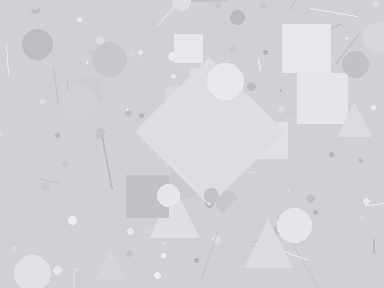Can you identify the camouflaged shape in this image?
The camouflaged shape is a diamond.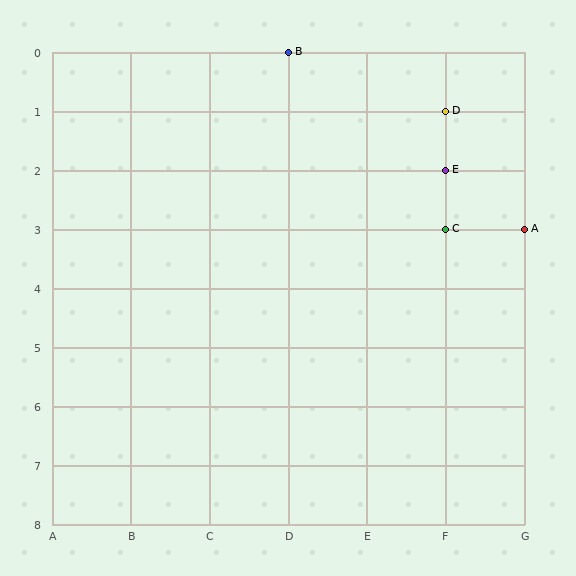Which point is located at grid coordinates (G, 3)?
Point A is at (G, 3).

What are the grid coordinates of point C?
Point C is at grid coordinates (F, 3).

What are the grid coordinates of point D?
Point D is at grid coordinates (F, 1).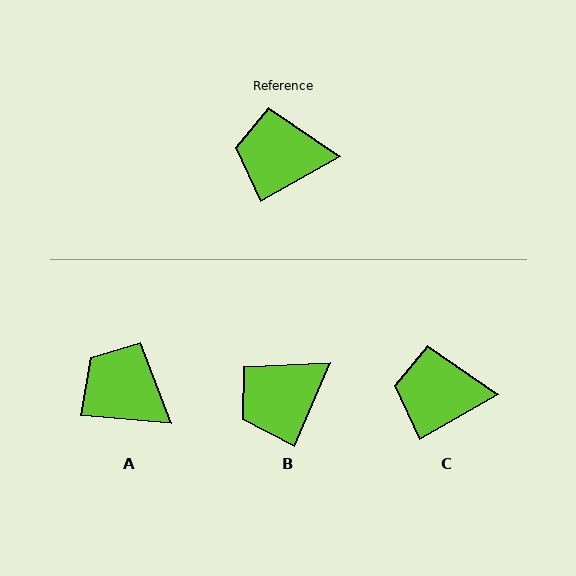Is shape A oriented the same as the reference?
No, it is off by about 34 degrees.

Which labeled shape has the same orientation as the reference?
C.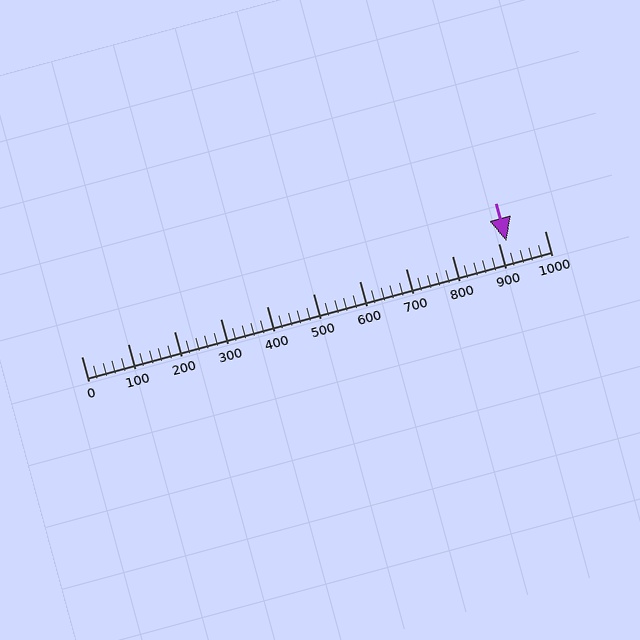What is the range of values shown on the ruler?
The ruler shows values from 0 to 1000.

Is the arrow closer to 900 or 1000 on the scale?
The arrow is closer to 900.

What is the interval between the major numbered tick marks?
The major tick marks are spaced 100 units apart.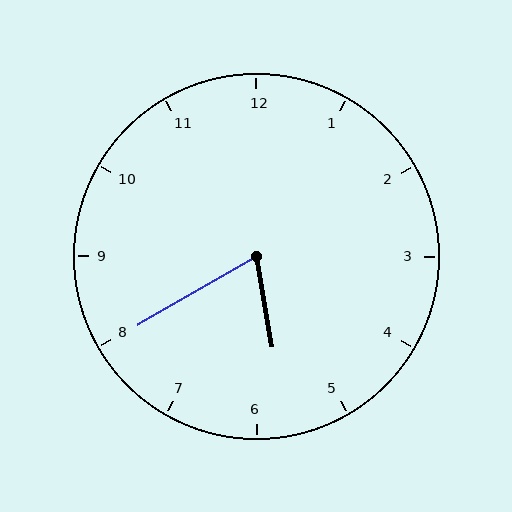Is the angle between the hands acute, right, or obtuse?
It is acute.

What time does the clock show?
5:40.